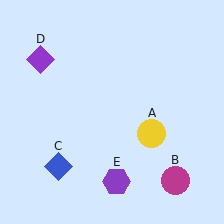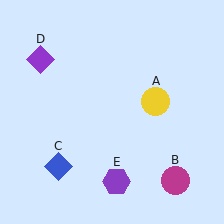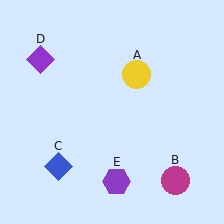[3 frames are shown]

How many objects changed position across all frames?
1 object changed position: yellow circle (object A).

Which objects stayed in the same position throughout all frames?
Magenta circle (object B) and blue diamond (object C) and purple diamond (object D) and purple hexagon (object E) remained stationary.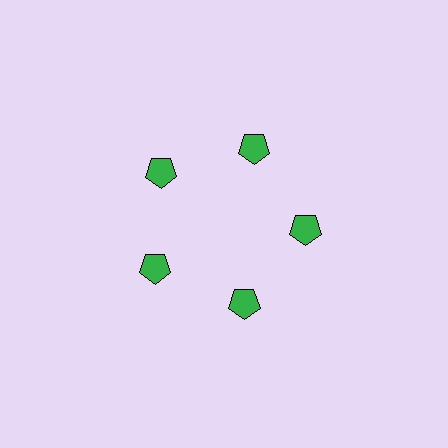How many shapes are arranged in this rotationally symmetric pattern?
There are 5 shapes, arranged in 5 groups of 1.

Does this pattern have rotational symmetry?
Yes, this pattern has 5-fold rotational symmetry. It looks the same after rotating 72 degrees around the center.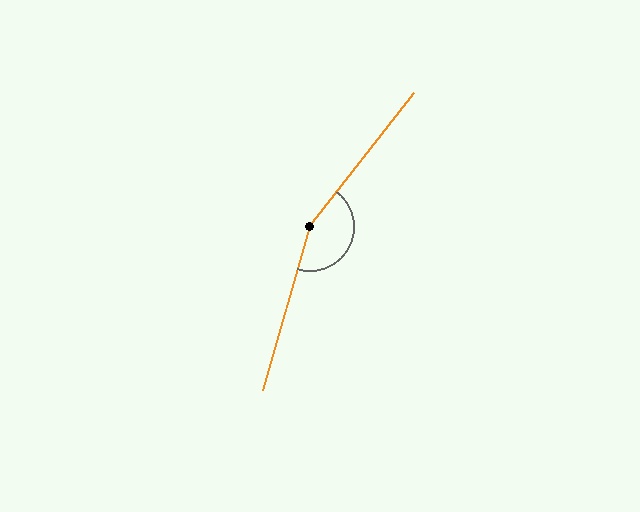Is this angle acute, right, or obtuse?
It is obtuse.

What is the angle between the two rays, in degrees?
Approximately 158 degrees.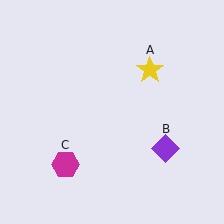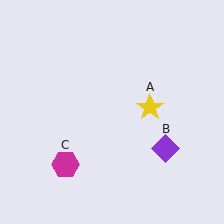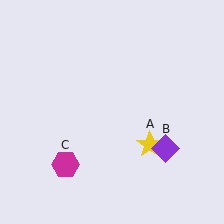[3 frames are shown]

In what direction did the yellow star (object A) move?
The yellow star (object A) moved down.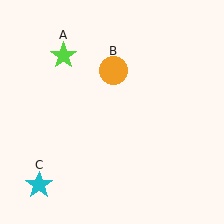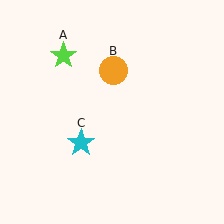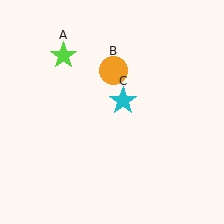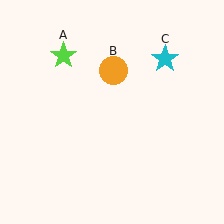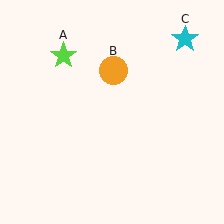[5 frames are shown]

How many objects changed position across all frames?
1 object changed position: cyan star (object C).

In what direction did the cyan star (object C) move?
The cyan star (object C) moved up and to the right.